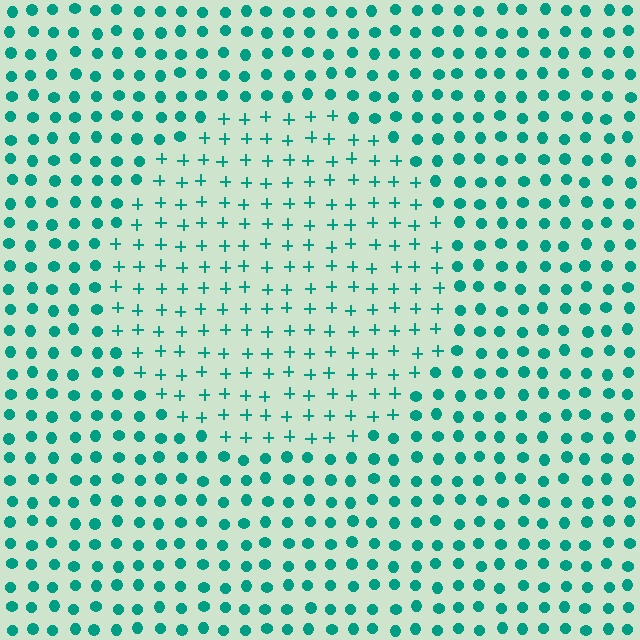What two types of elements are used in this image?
The image uses plus signs inside the circle region and circles outside it.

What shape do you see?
I see a circle.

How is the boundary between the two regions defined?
The boundary is defined by a change in element shape: plus signs inside vs. circles outside. All elements share the same color and spacing.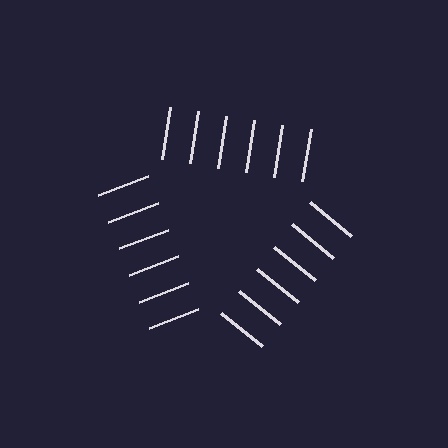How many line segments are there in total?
18 — 6 along each of the 3 edges.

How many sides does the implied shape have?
3 sides — the line-ends trace a triangle.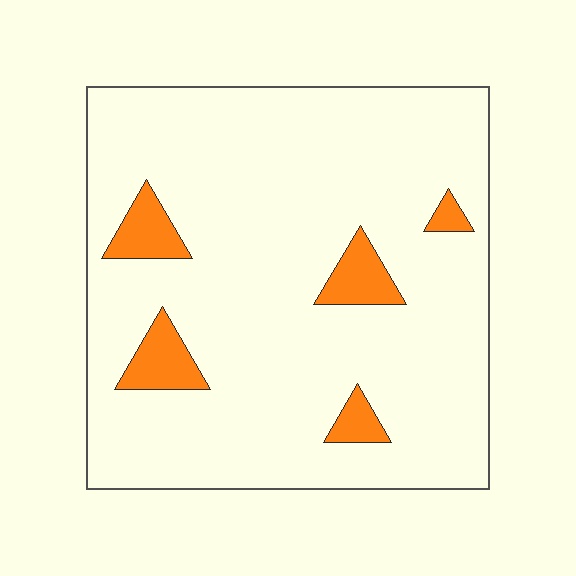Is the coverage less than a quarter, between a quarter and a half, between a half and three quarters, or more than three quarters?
Less than a quarter.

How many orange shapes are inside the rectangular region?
5.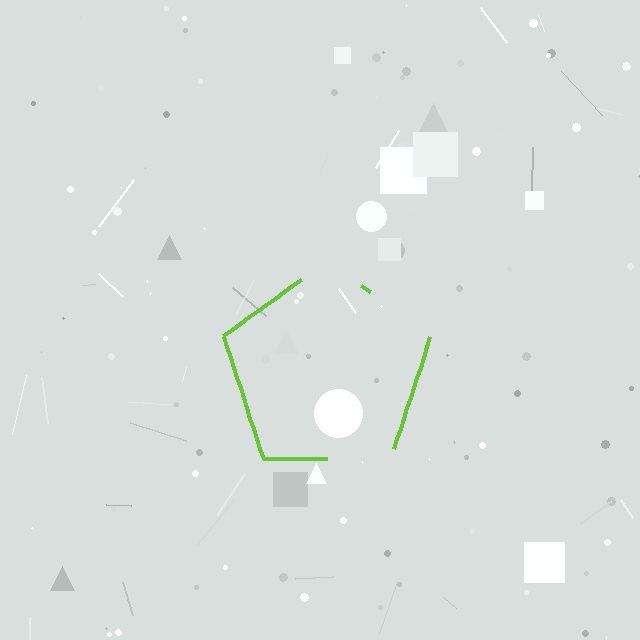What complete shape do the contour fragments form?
The contour fragments form a pentagon.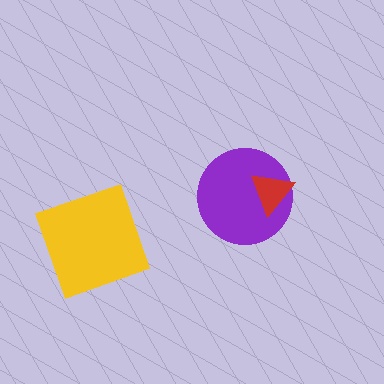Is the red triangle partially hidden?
No, no other shape covers it.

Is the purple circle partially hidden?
Yes, it is partially covered by another shape.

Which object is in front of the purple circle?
The red triangle is in front of the purple circle.